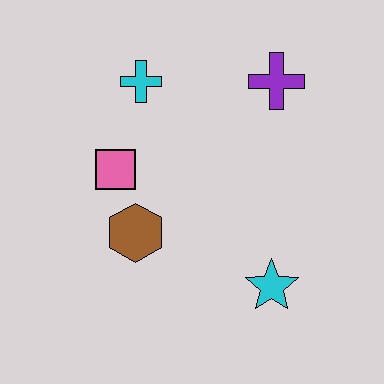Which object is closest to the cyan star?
The brown hexagon is closest to the cyan star.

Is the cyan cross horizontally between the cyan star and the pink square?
Yes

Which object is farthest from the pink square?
The cyan star is farthest from the pink square.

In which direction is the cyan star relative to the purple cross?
The cyan star is below the purple cross.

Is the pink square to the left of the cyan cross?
Yes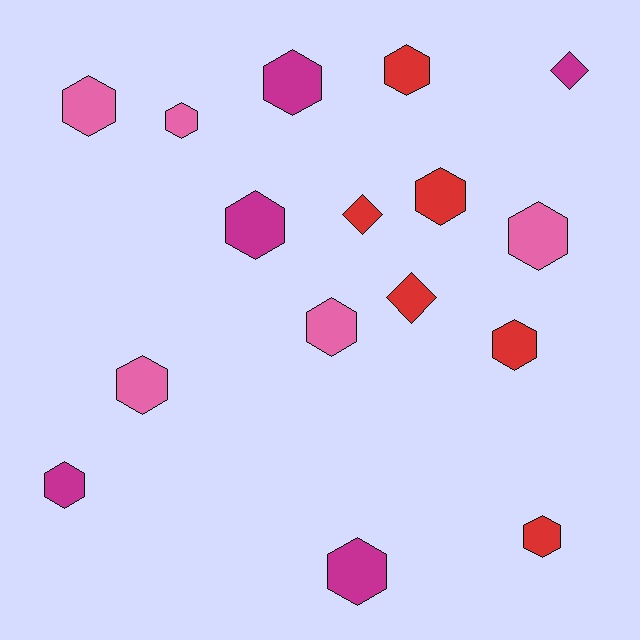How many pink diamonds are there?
There are no pink diamonds.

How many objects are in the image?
There are 16 objects.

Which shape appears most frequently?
Hexagon, with 13 objects.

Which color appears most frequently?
Red, with 6 objects.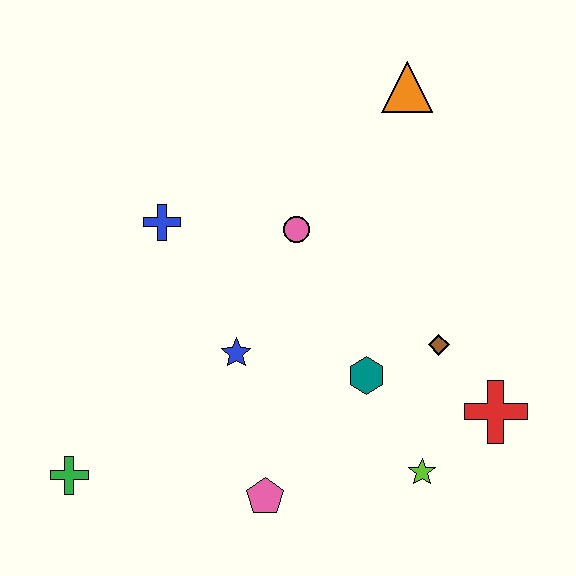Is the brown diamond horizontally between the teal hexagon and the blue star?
No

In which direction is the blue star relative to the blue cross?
The blue star is below the blue cross.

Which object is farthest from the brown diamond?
The green cross is farthest from the brown diamond.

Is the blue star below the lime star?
No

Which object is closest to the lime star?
The red cross is closest to the lime star.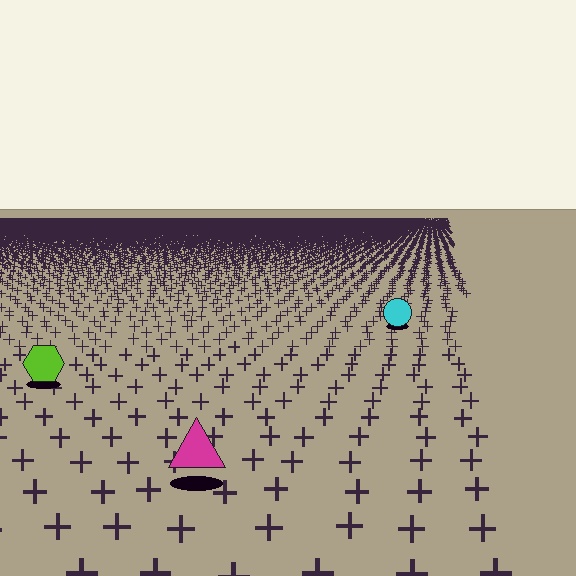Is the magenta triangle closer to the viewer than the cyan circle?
Yes. The magenta triangle is closer — you can tell from the texture gradient: the ground texture is coarser near it.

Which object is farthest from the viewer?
The cyan circle is farthest from the viewer. It appears smaller and the ground texture around it is denser.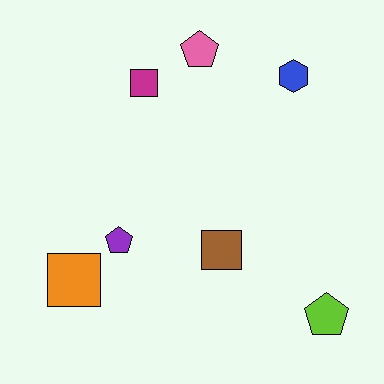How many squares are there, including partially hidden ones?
There are 3 squares.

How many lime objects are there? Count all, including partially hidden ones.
There is 1 lime object.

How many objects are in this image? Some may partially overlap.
There are 7 objects.